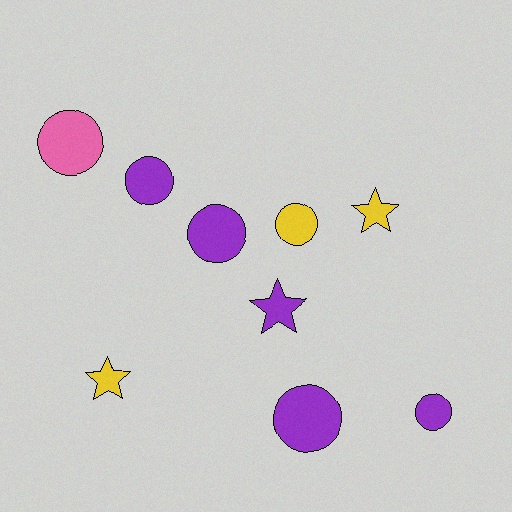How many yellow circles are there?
There is 1 yellow circle.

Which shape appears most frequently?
Circle, with 6 objects.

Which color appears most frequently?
Purple, with 5 objects.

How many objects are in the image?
There are 9 objects.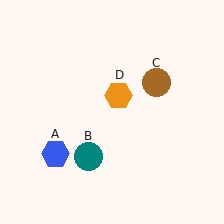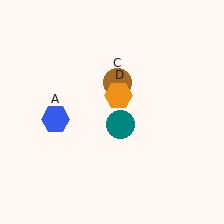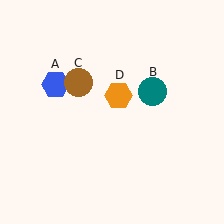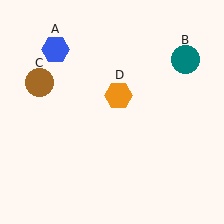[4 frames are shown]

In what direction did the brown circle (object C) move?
The brown circle (object C) moved left.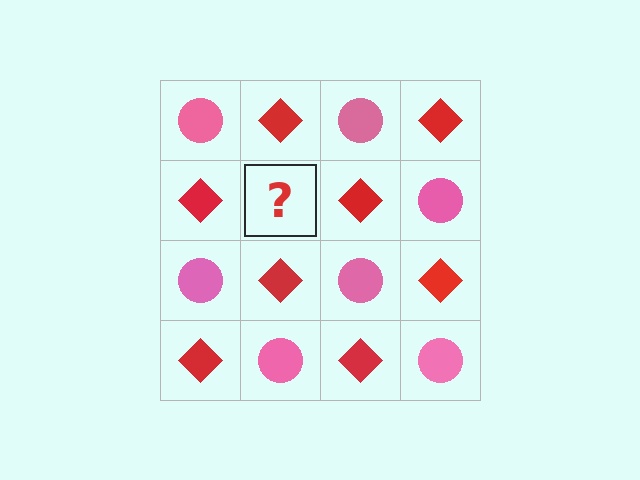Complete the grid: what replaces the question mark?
The question mark should be replaced with a pink circle.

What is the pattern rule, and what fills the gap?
The rule is that it alternates pink circle and red diamond in a checkerboard pattern. The gap should be filled with a pink circle.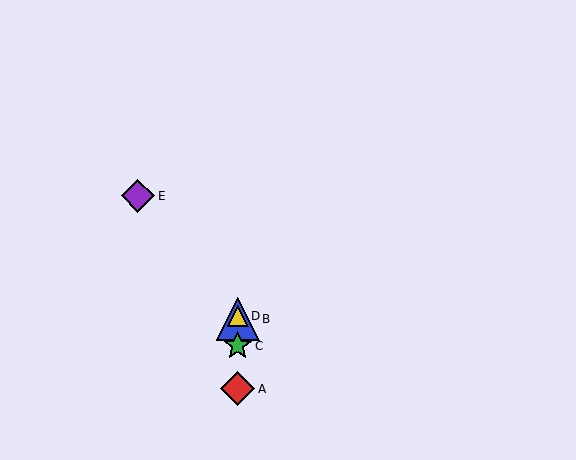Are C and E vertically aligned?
No, C is at x≈238 and E is at x≈138.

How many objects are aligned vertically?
4 objects (A, B, C, D) are aligned vertically.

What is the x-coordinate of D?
Object D is at x≈238.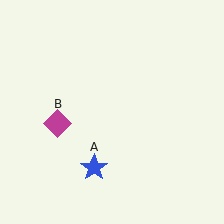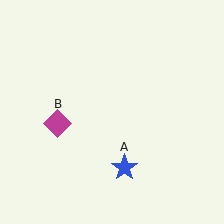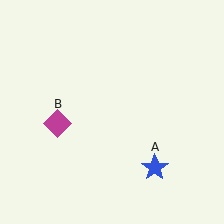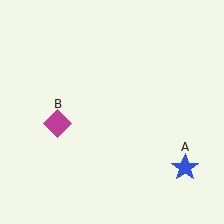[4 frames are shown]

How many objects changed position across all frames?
1 object changed position: blue star (object A).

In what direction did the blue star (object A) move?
The blue star (object A) moved right.